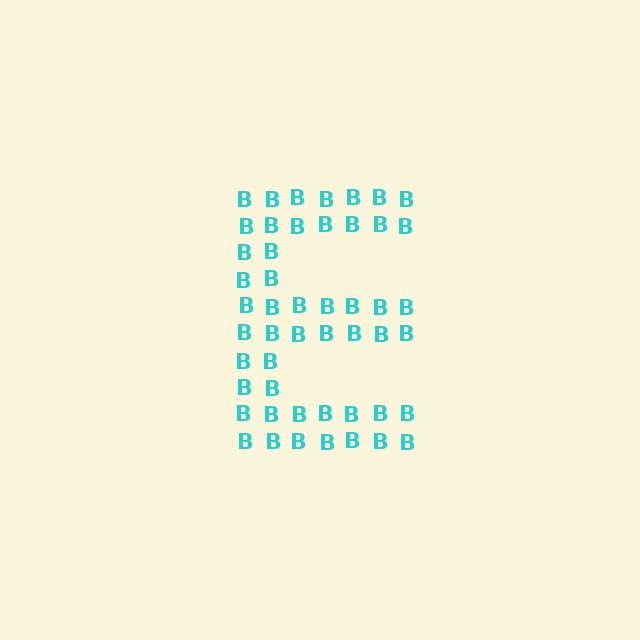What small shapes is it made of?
It is made of small letter B's.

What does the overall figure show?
The overall figure shows the letter E.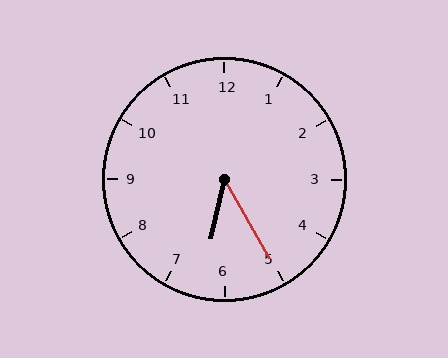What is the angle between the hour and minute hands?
Approximately 42 degrees.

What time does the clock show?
6:25.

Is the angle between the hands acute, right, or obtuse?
It is acute.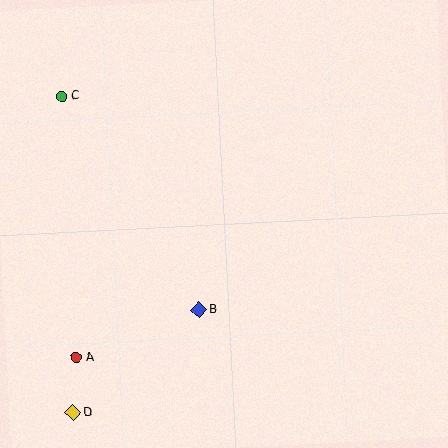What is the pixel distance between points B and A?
The distance between B and A is 132 pixels.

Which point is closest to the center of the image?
Point B at (199, 310) is closest to the center.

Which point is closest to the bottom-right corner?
Point B is closest to the bottom-right corner.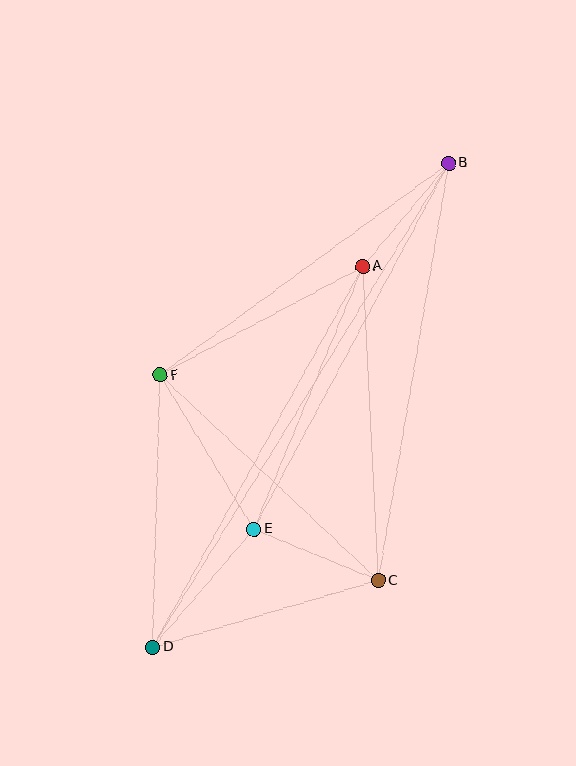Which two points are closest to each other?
Points C and E are closest to each other.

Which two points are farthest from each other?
Points B and D are farthest from each other.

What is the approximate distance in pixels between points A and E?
The distance between A and E is approximately 284 pixels.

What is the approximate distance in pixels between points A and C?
The distance between A and C is approximately 314 pixels.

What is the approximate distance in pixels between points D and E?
The distance between D and E is approximately 155 pixels.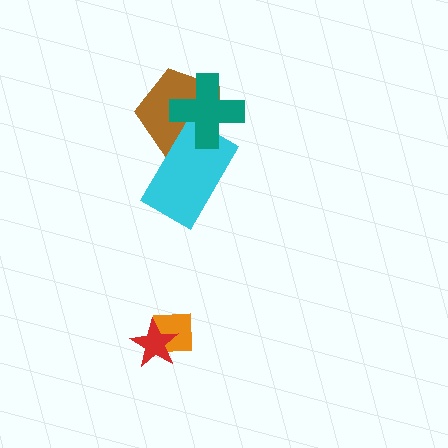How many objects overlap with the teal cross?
2 objects overlap with the teal cross.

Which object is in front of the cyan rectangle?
The teal cross is in front of the cyan rectangle.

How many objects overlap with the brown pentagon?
2 objects overlap with the brown pentagon.